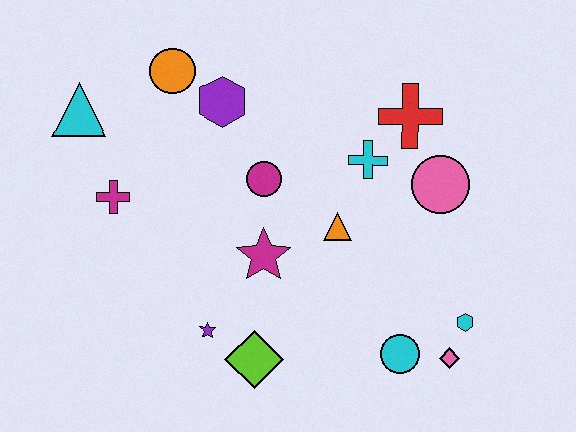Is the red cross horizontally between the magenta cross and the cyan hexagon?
Yes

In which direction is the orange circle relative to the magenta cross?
The orange circle is above the magenta cross.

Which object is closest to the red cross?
The cyan cross is closest to the red cross.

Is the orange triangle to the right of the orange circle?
Yes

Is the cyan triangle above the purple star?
Yes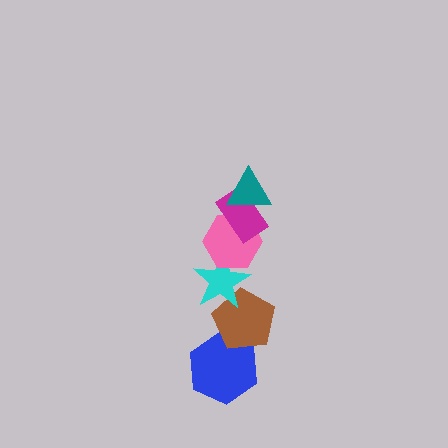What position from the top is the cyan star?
The cyan star is 4th from the top.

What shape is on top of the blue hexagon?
The brown pentagon is on top of the blue hexagon.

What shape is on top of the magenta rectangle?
The teal triangle is on top of the magenta rectangle.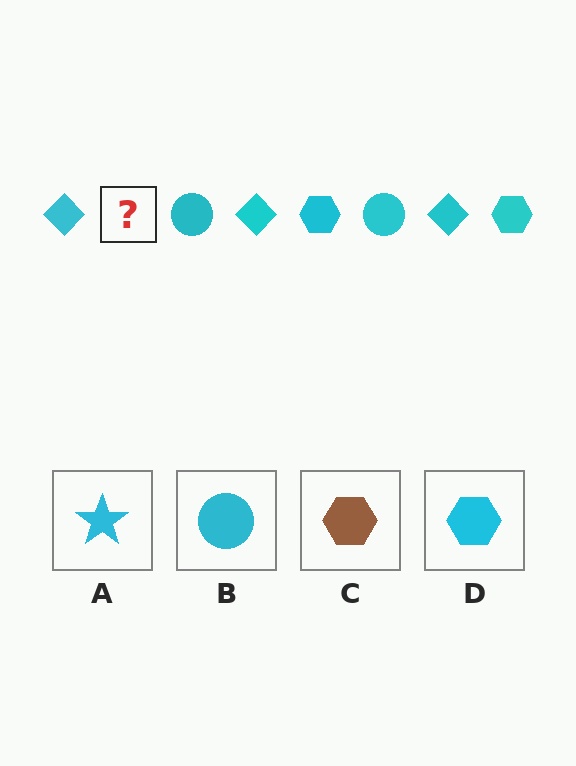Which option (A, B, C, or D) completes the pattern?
D.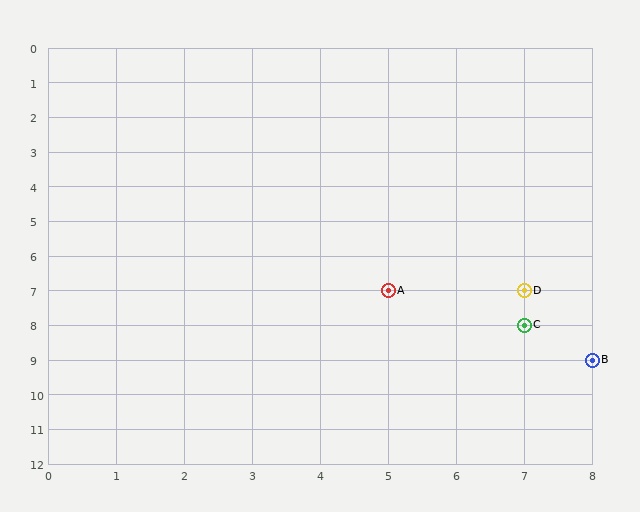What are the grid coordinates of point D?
Point D is at grid coordinates (7, 7).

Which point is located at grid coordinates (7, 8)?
Point C is at (7, 8).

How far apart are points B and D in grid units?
Points B and D are 1 column and 2 rows apart (about 2.2 grid units diagonally).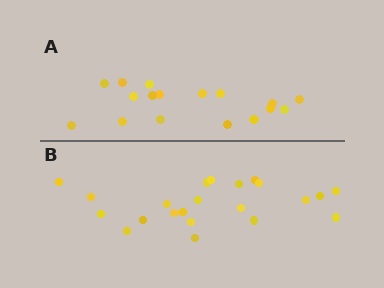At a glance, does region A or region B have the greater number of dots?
Region B (the bottom region) has more dots.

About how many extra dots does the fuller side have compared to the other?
Region B has about 5 more dots than region A.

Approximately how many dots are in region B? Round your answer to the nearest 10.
About 20 dots. (The exact count is 22, which rounds to 20.)